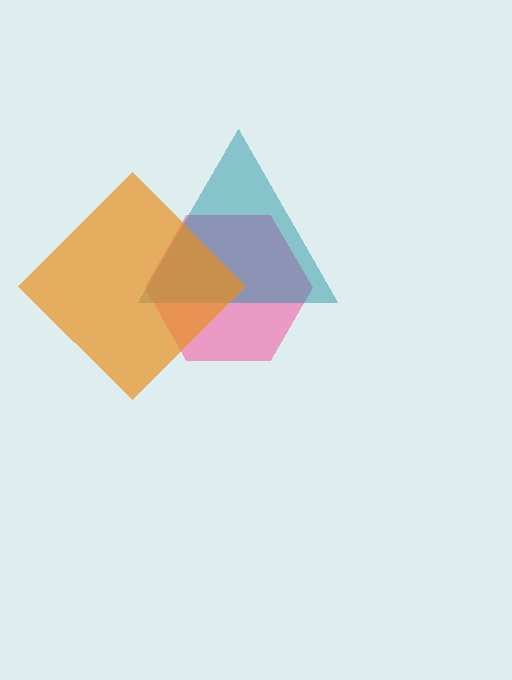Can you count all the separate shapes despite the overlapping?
Yes, there are 3 separate shapes.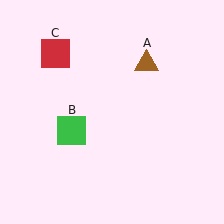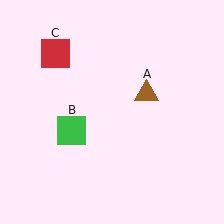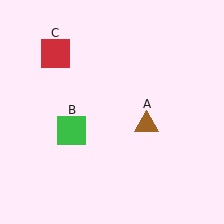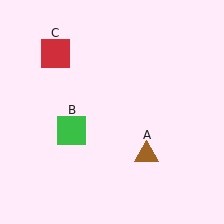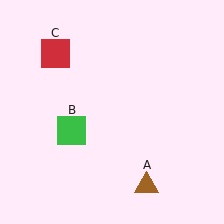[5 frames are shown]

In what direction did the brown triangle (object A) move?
The brown triangle (object A) moved down.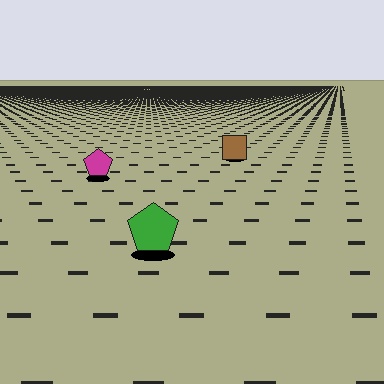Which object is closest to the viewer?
The green pentagon is closest. The texture marks near it are larger and more spread out.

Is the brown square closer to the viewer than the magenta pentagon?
No. The magenta pentagon is closer — you can tell from the texture gradient: the ground texture is coarser near it.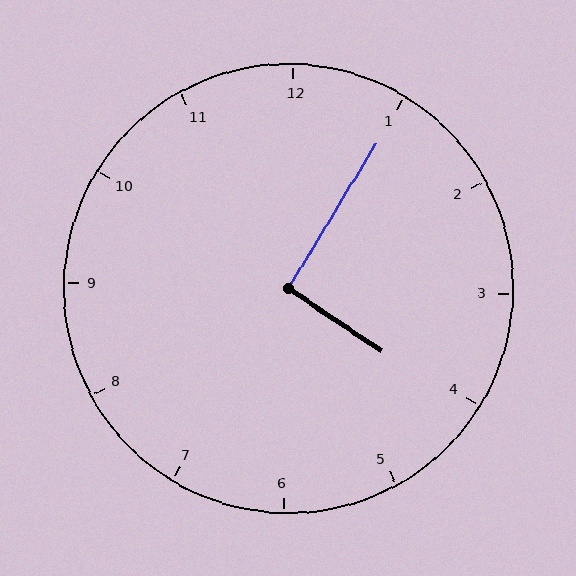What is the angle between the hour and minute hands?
Approximately 92 degrees.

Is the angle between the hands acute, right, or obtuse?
It is right.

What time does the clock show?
4:05.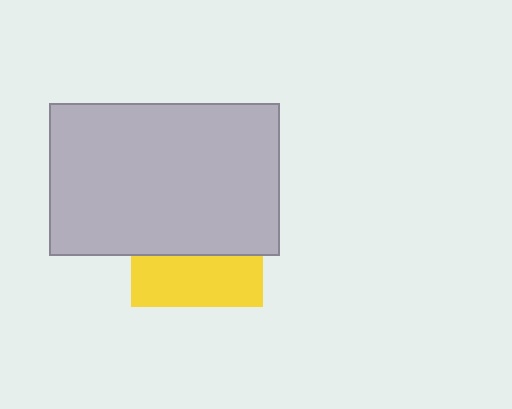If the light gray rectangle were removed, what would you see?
You would see the complete yellow square.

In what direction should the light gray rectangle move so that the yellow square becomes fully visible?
The light gray rectangle should move up. That is the shortest direction to clear the overlap and leave the yellow square fully visible.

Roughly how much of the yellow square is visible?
A small part of it is visible (roughly 39%).